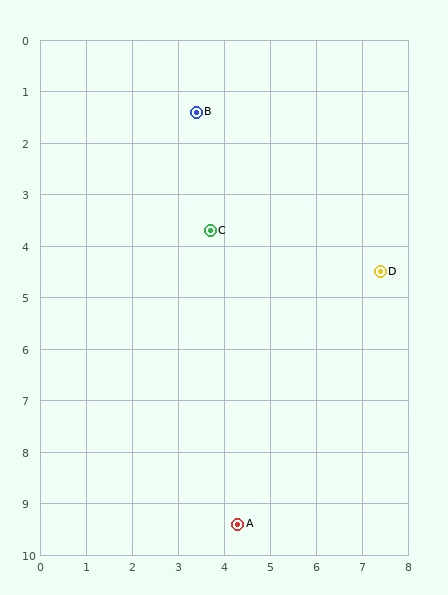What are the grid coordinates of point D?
Point D is at approximately (7.4, 4.5).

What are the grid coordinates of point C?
Point C is at approximately (3.7, 3.7).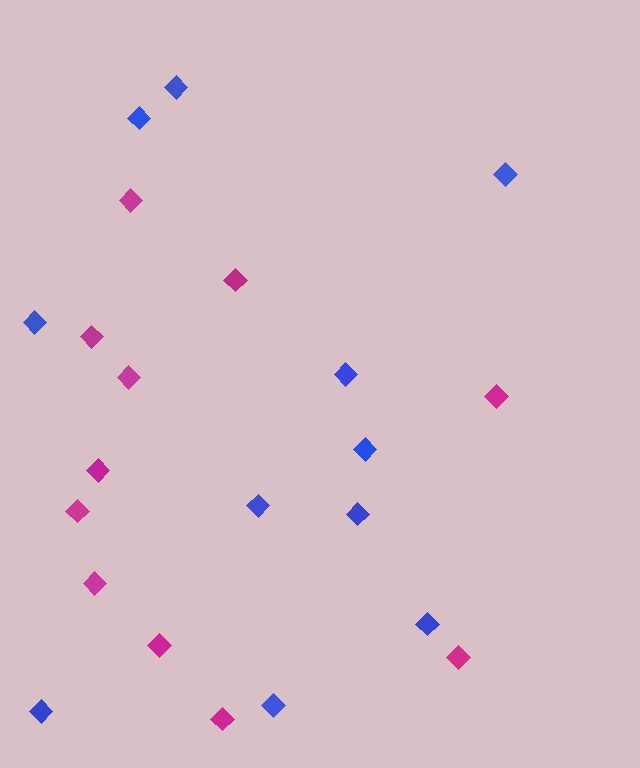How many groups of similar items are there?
There are 2 groups: one group of blue diamonds (11) and one group of magenta diamonds (11).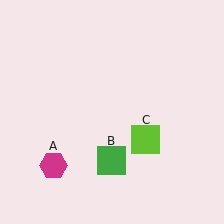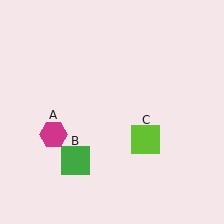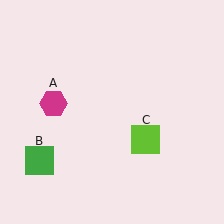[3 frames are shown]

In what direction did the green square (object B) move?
The green square (object B) moved left.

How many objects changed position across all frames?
2 objects changed position: magenta hexagon (object A), green square (object B).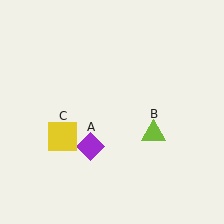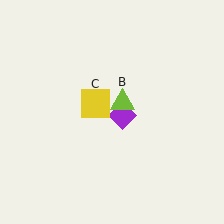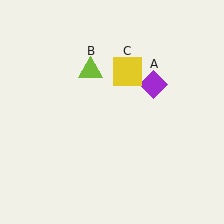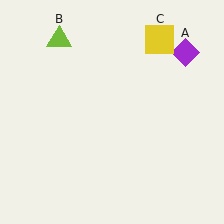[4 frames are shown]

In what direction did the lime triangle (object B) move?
The lime triangle (object B) moved up and to the left.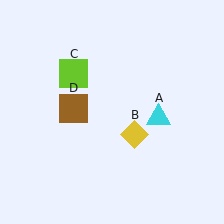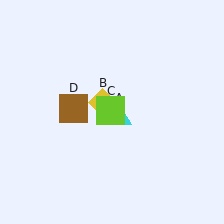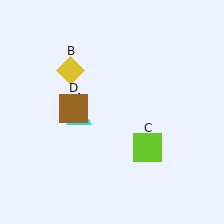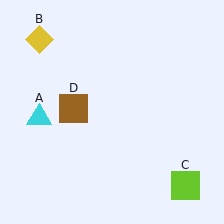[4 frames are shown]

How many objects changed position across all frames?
3 objects changed position: cyan triangle (object A), yellow diamond (object B), lime square (object C).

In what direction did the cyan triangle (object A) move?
The cyan triangle (object A) moved left.